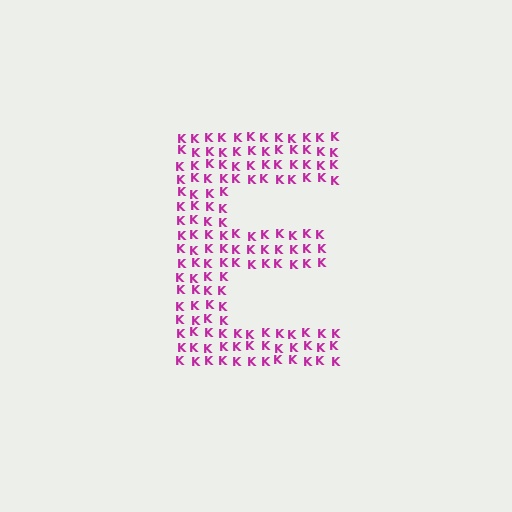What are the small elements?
The small elements are letter K's.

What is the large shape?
The large shape is the letter E.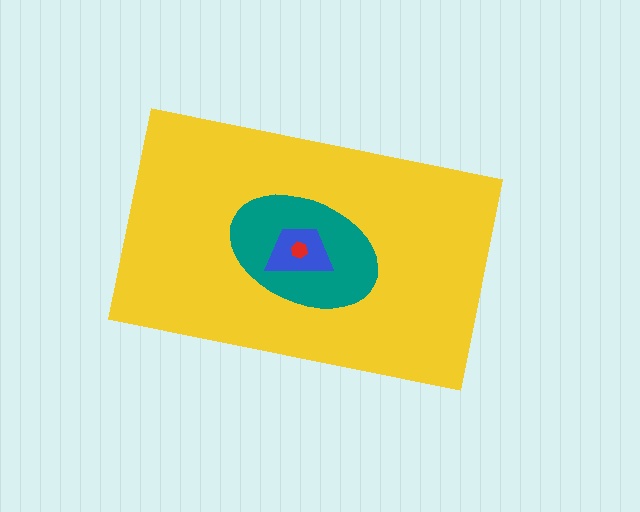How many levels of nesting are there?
4.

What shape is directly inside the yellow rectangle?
The teal ellipse.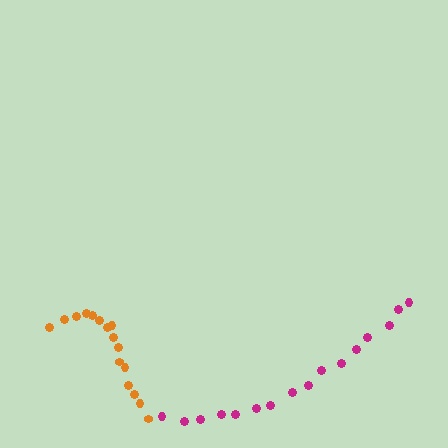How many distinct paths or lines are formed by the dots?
There are 2 distinct paths.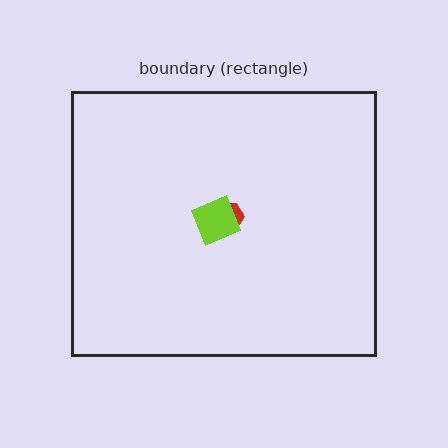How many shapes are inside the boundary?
2 inside, 0 outside.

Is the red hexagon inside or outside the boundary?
Inside.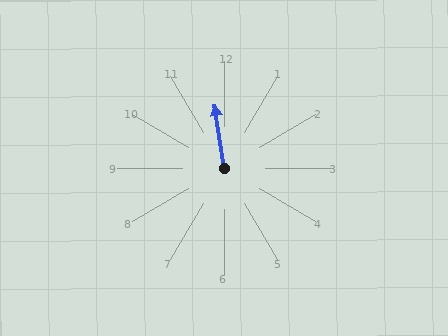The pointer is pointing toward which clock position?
Roughly 12 o'clock.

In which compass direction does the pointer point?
North.